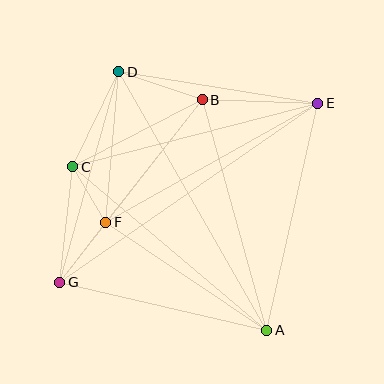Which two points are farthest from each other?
Points E and G are farthest from each other.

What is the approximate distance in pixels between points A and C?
The distance between A and C is approximately 254 pixels.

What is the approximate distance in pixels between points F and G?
The distance between F and G is approximately 76 pixels.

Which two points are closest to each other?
Points C and F are closest to each other.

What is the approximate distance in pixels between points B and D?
The distance between B and D is approximately 88 pixels.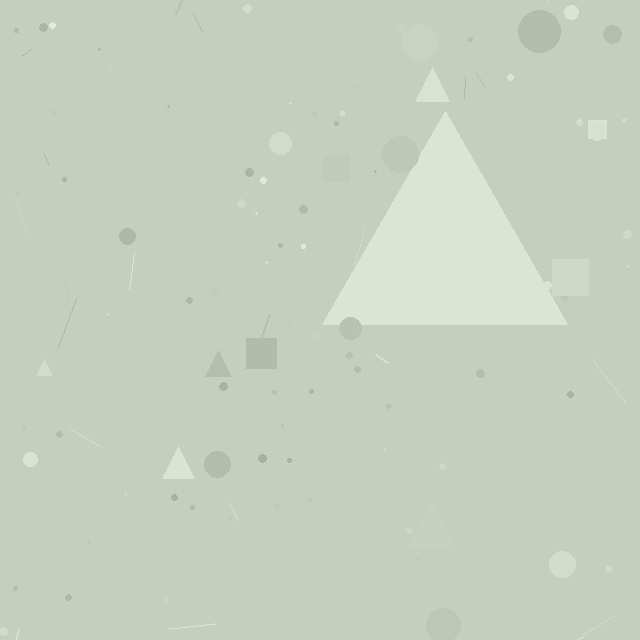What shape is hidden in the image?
A triangle is hidden in the image.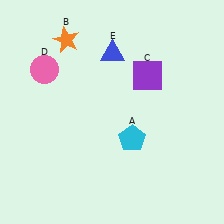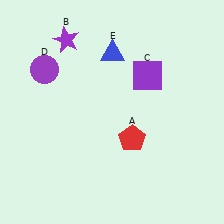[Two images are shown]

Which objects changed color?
A changed from cyan to red. B changed from orange to purple. D changed from pink to purple.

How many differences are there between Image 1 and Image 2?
There are 3 differences between the two images.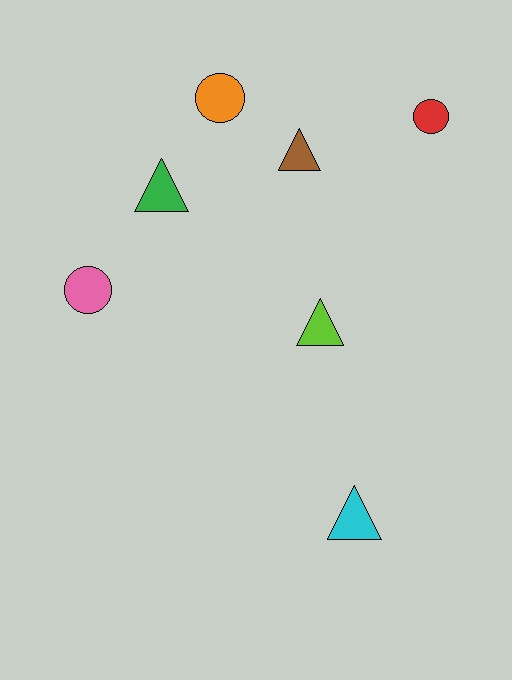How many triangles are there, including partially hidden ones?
There are 4 triangles.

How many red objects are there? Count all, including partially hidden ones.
There is 1 red object.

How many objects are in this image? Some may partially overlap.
There are 7 objects.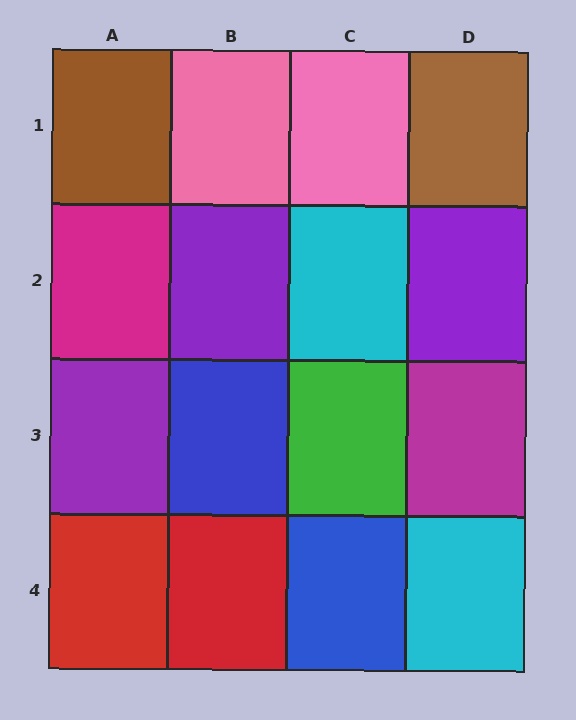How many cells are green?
1 cell is green.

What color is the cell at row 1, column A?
Brown.